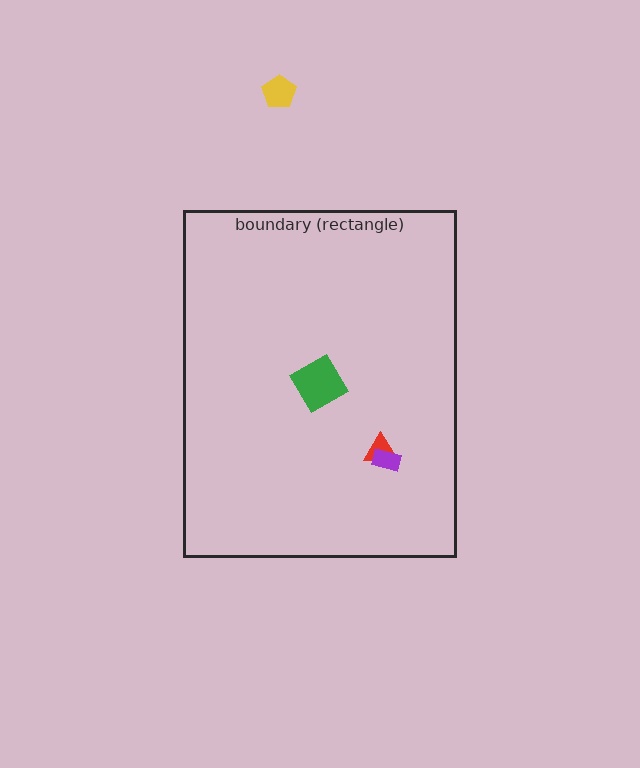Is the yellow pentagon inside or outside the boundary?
Outside.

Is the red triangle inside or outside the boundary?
Inside.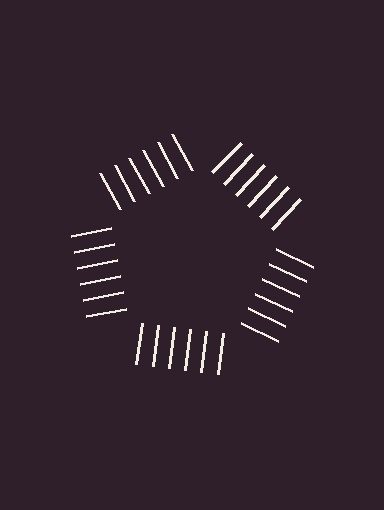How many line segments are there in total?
30 — 6 along each of the 5 edges.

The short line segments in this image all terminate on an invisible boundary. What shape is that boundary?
An illusory pentagon — the line segments terminate on its edges but no continuous stroke is drawn.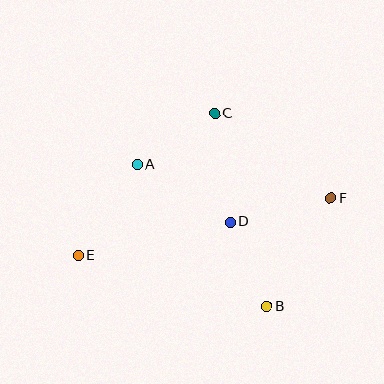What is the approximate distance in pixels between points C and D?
The distance between C and D is approximately 110 pixels.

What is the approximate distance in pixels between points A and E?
The distance between A and E is approximately 108 pixels.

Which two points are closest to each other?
Points B and D are closest to each other.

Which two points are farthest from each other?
Points E and F are farthest from each other.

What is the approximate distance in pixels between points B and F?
The distance between B and F is approximately 126 pixels.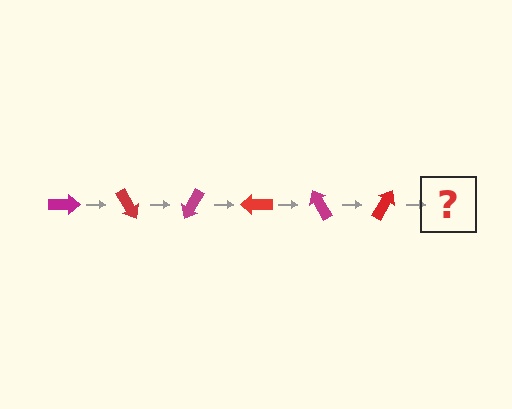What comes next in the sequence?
The next element should be a magenta arrow, rotated 360 degrees from the start.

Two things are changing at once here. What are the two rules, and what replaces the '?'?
The two rules are that it rotates 60 degrees each step and the color cycles through magenta and red. The '?' should be a magenta arrow, rotated 360 degrees from the start.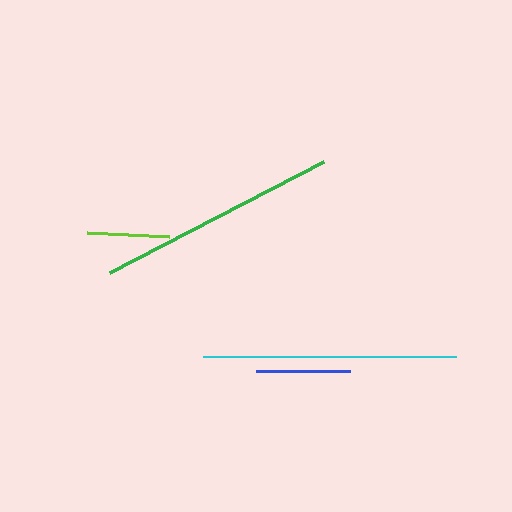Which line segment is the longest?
The cyan line is the longest at approximately 253 pixels.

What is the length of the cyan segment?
The cyan segment is approximately 253 pixels long.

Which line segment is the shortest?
The lime line is the shortest at approximately 82 pixels.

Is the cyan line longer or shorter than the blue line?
The cyan line is longer than the blue line.